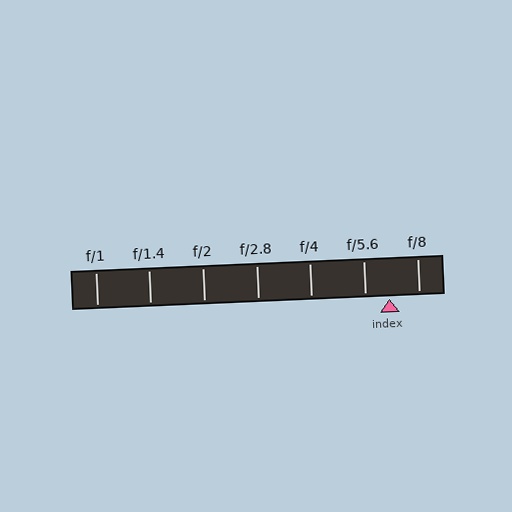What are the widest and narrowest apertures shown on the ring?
The widest aperture shown is f/1 and the narrowest is f/8.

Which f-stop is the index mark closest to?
The index mark is closest to f/5.6.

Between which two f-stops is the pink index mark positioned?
The index mark is between f/5.6 and f/8.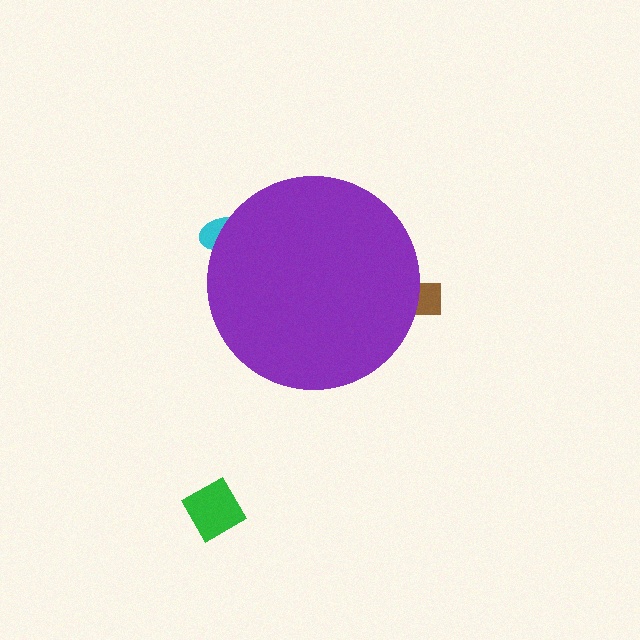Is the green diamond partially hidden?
No, the green diamond is fully visible.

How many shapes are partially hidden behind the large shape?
2 shapes are partially hidden.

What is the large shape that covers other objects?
A purple circle.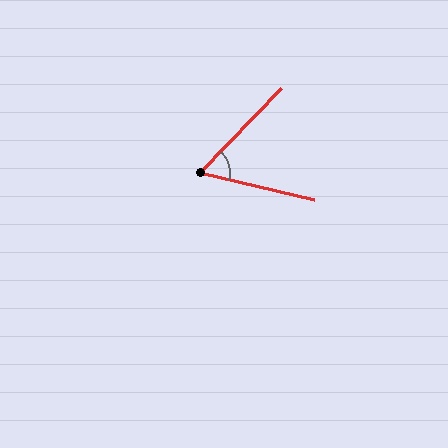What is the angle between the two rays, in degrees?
Approximately 60 degrees.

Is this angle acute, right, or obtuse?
It is acute.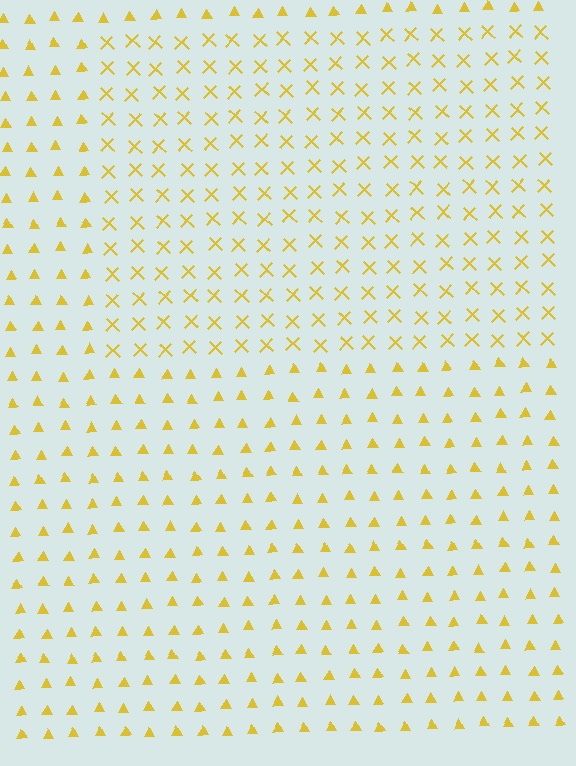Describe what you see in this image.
The image is filled with small yellow elements arranged in a uniform grid. A rectangle-shaped region contains X marks, while the surrounding area contains triangles. The boundary is defined purely by the change in element shape.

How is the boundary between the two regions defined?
The boundary is defined by a change in element shape: X marks inside vs. triangles outside. All elements share the same color and spacing.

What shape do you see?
I see a rectangle.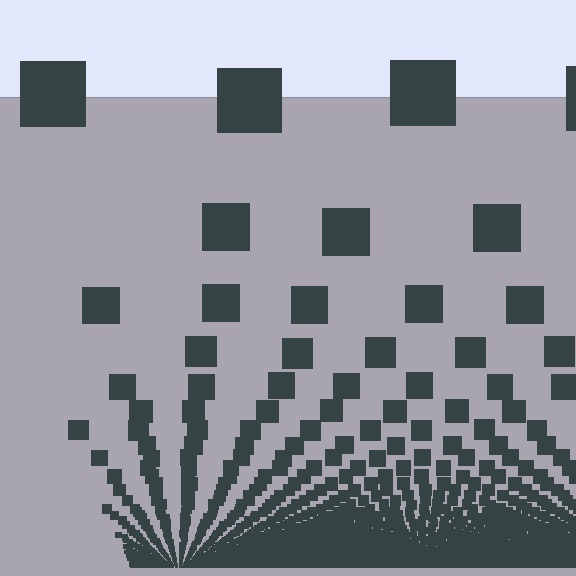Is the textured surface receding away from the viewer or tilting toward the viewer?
The surface appears to tilt toward the viewer. Texture elements get larger and sparser toward the top.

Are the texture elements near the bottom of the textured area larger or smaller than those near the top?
Smaller. The gradient is inverted — elements near the bottom are smaller and denser.